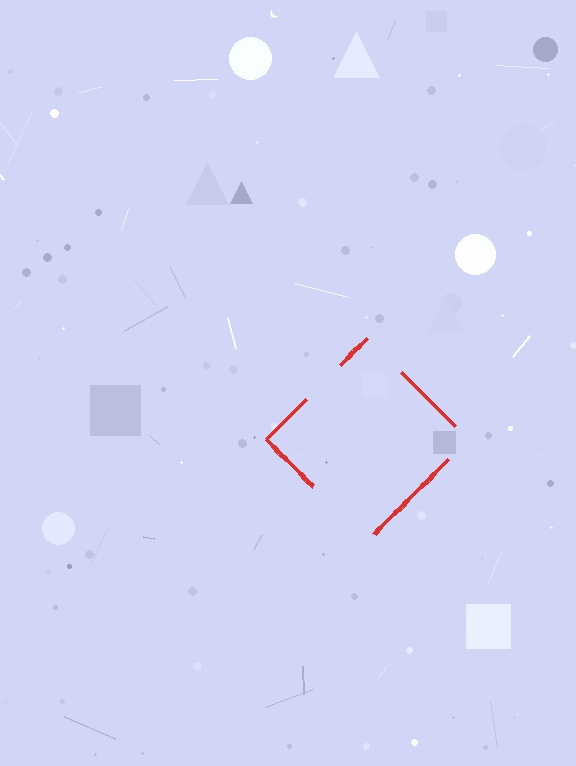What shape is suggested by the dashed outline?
The dashed outline suggests a diamond.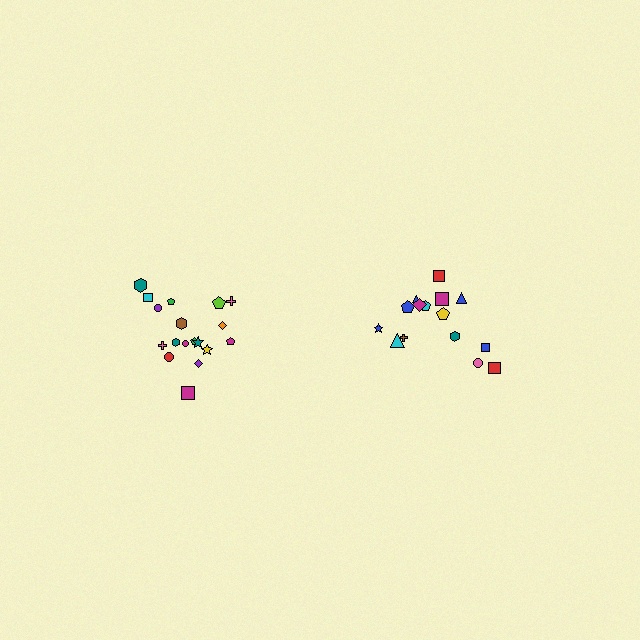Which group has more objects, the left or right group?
The left group.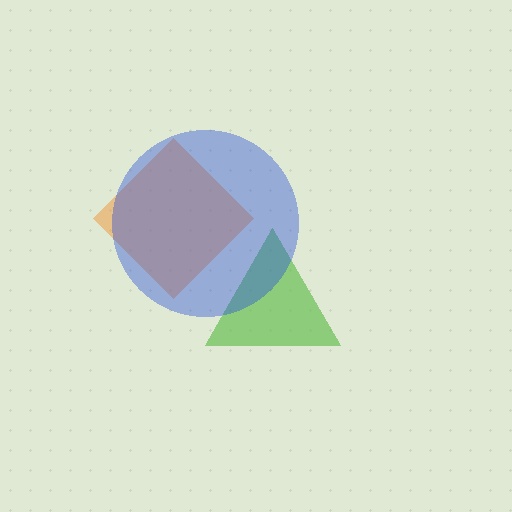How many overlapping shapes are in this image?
There are 3 overlapping shapes in the image.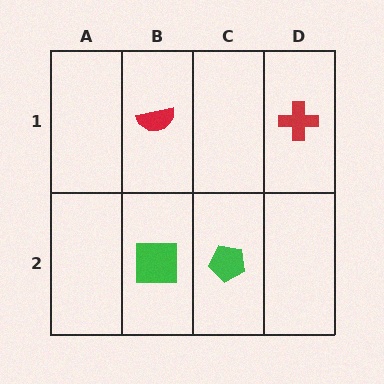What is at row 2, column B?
A green square.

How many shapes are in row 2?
2 shapes.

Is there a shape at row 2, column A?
No, that cell is empty.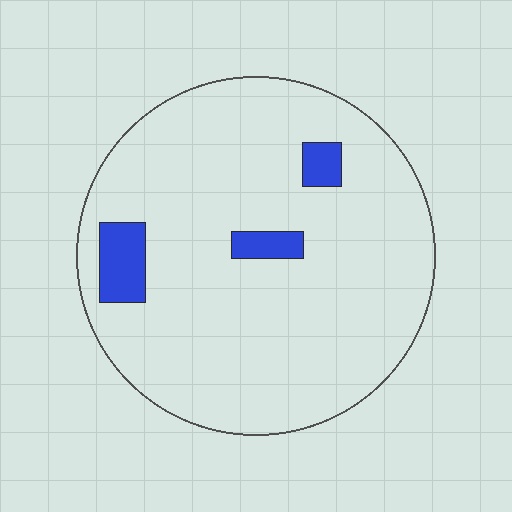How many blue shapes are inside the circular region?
3.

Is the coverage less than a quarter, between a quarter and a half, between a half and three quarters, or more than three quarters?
Less than a quarter.